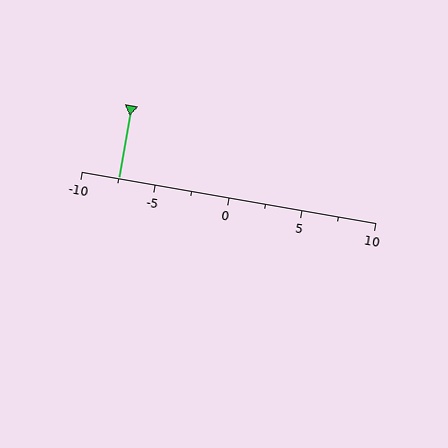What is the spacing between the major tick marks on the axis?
The major ticks are spaced 5 apart.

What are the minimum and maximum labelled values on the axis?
The axis runs from -10 to 10.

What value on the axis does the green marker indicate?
The marker indicates approximately -7.5.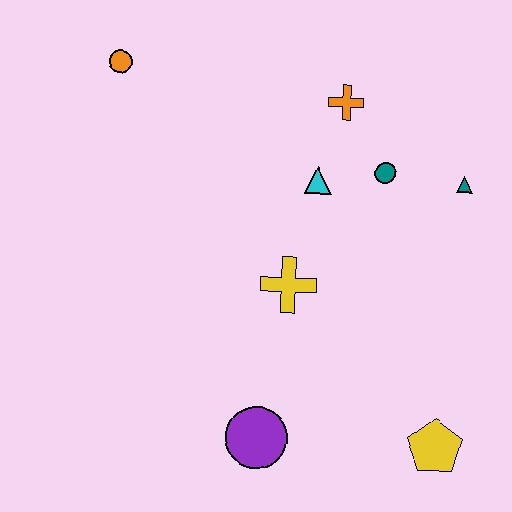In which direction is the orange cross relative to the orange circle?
The orange cross is to the right of the orange circle.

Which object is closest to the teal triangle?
The teal circle is closest to the teal triangle.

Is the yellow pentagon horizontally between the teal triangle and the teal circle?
Yes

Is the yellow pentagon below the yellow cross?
Yes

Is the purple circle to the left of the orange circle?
No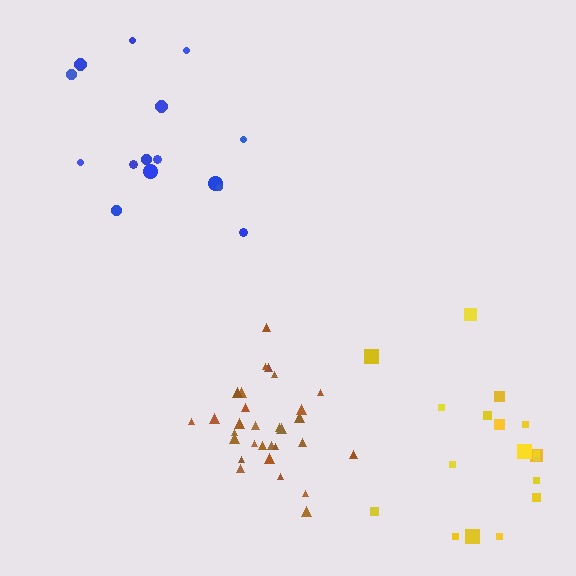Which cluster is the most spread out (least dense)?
Blue.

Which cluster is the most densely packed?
Brown.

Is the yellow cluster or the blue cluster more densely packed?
Yellow.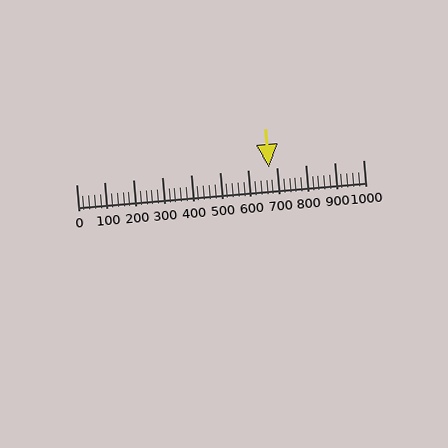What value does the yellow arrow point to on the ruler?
The yellow arrow points to approximately 670.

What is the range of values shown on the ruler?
The ruler shows values from 0 to 1000.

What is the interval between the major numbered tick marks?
The major tick marks are spaced 100 units apart.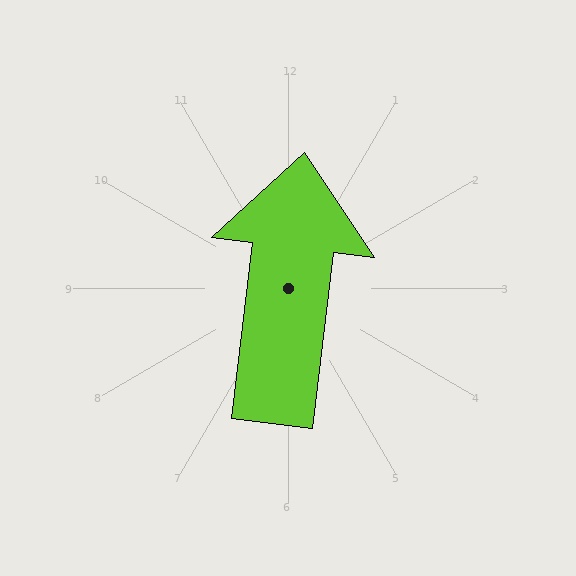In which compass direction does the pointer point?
North.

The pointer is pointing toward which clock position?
Roughly 12 o'clock.